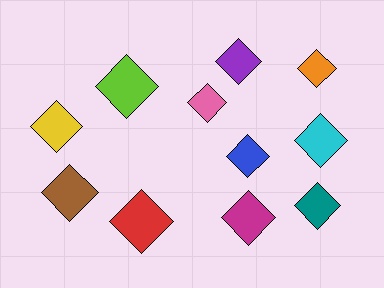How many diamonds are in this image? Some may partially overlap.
There are 11 diamonds.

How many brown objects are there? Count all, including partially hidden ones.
There is 1 brown object.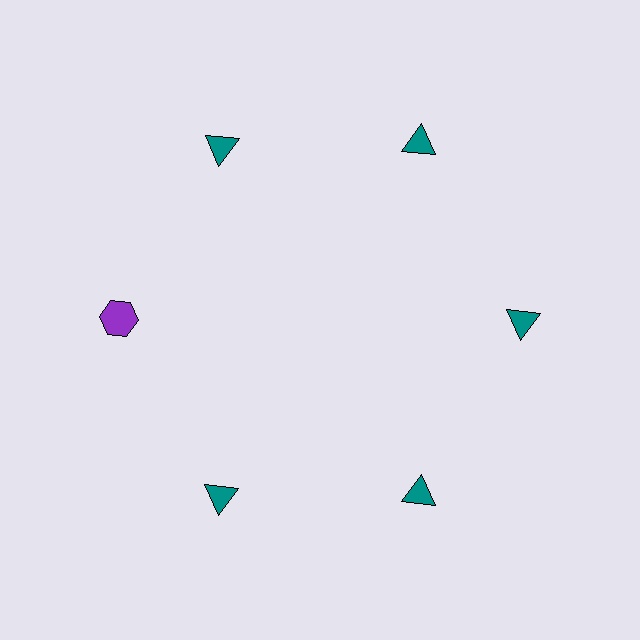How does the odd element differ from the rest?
It differs in both color (purple instead of teal) and shape (hexagon instead of triangle).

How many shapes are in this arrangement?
There are 6 shapes arranged in a ring pattern.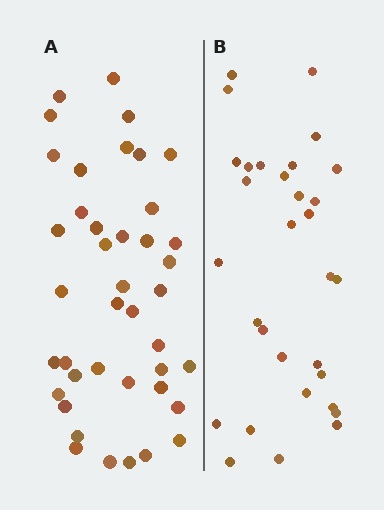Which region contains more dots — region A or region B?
Region A (the left region) has more dots.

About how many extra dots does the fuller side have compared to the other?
Region A has roughly 10 or so more dots than region B.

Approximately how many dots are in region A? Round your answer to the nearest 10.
About 40 dots. (The exact count is 41, which rounds to 40.)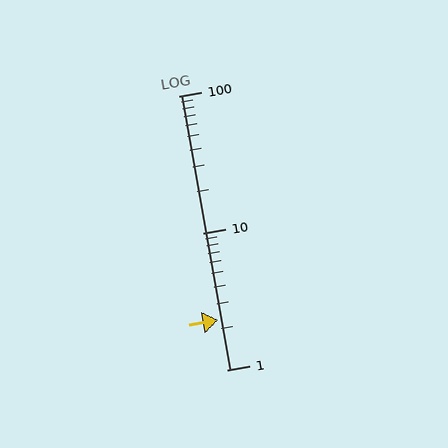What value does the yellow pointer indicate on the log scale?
The pointer indicates approximately 2.3.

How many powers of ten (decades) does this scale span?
The scale spans 2 decades, from 1 to 100.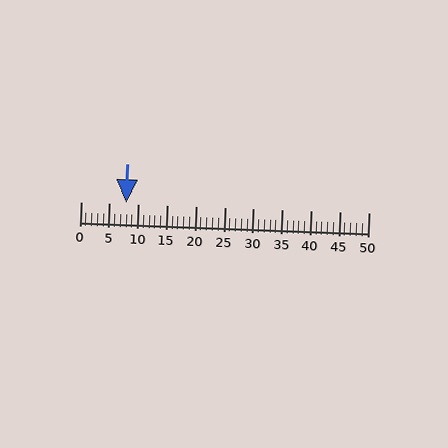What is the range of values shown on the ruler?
The ruler shows values from 0 to 50.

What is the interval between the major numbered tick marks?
The major tick marks are spaced 5 units apart.